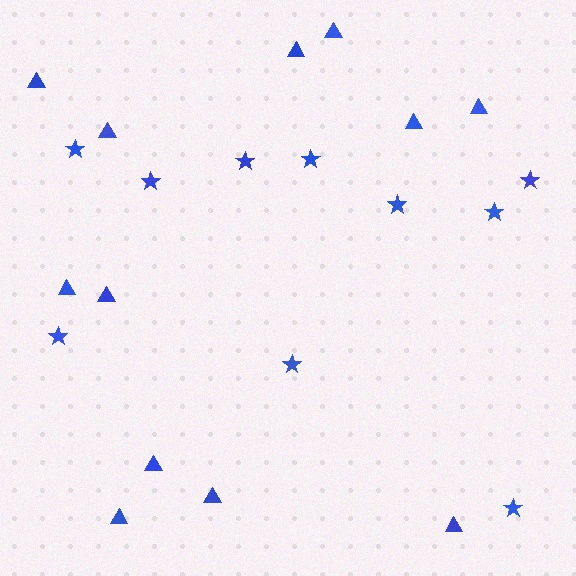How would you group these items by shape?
There are 2 groups: one group of stars (10) and one group of triangles (12).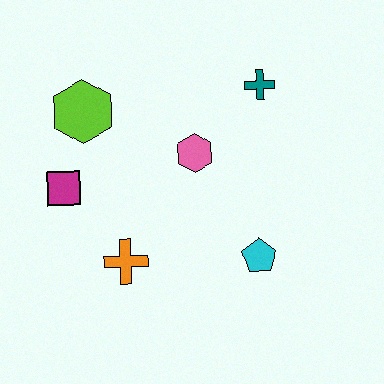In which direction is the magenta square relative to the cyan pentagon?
The magenta square is to the left of the cyan pentagon.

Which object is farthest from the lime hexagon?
The cyan pentagon is farthest from the lime hexagon.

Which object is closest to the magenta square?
The lime hexagon is closest to the magenta square.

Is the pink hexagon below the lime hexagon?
Yes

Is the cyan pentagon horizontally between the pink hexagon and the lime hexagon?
No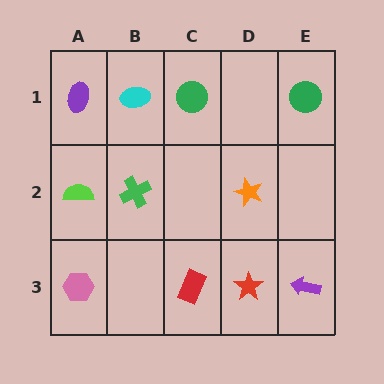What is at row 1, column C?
A green circle.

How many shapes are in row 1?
4 shapes.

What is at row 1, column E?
A green circle.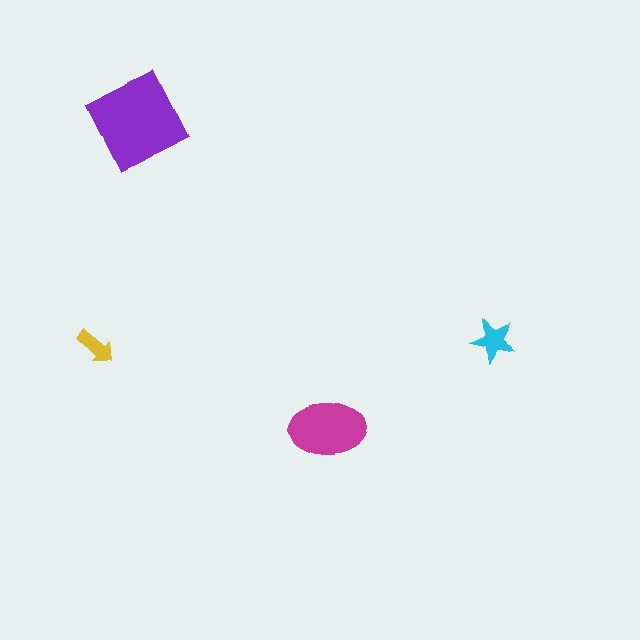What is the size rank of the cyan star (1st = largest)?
3rd.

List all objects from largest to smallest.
The purple square, the magenta ellipse, the cyan star, the yellow arrow.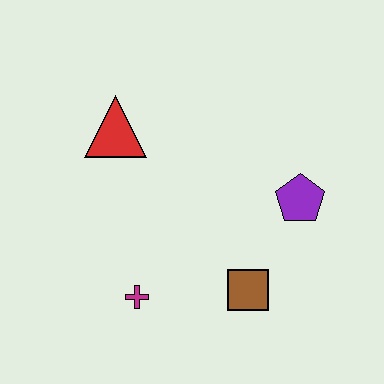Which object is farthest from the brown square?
The red triangle is farthest from the brown square.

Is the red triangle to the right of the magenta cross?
No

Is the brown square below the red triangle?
Yes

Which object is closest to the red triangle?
The magenta cross is closest to the red triangle.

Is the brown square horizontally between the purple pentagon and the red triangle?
Yes